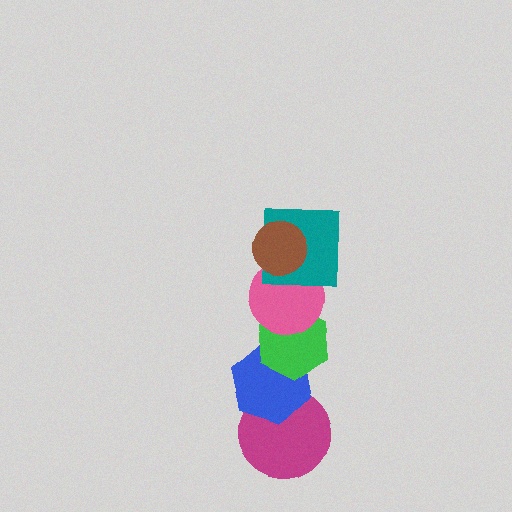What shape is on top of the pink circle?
The teal square is on top of the pink circle.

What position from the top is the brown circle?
The brown circle is 1st from the top.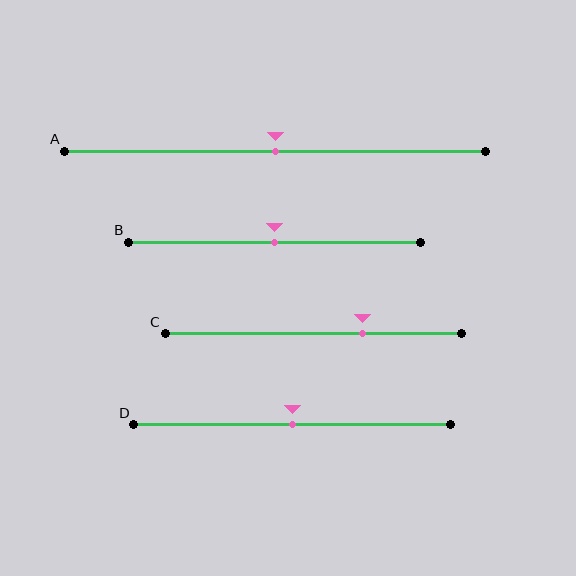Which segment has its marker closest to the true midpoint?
Segment A has its marker closest to the true midpoint.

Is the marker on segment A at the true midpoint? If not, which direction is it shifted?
Yes, the marker on segment A is at the true midpoint.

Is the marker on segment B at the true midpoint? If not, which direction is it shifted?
Yes, the marker on segment B is at the true midpoint.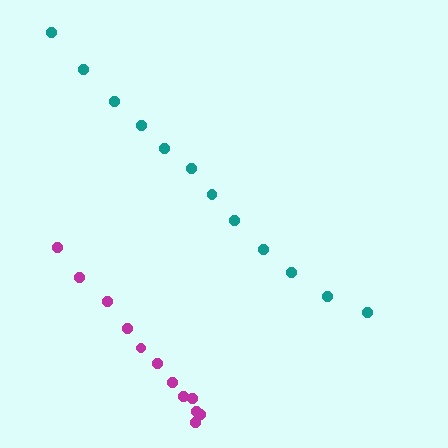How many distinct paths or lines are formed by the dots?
There are 2 distinct paths.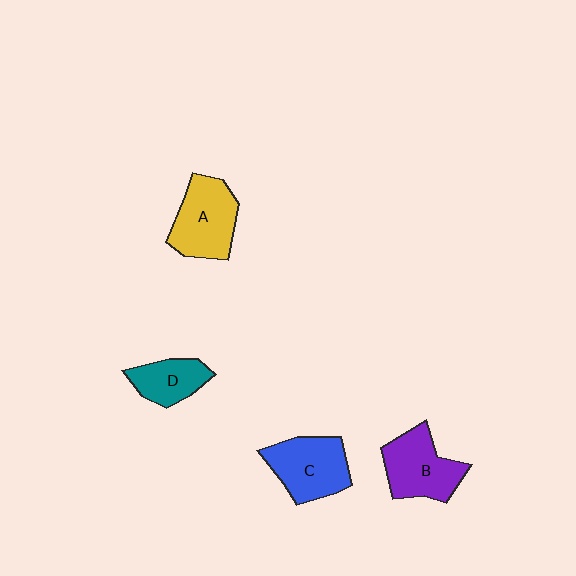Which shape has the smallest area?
Shape D (teal).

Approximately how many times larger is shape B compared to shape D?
Approximately 1.5 times.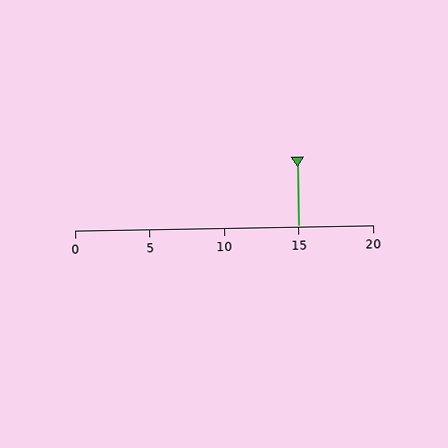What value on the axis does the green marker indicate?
The marker indicates approximately 15.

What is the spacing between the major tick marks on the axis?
The major ticks are spaced 5 apart.